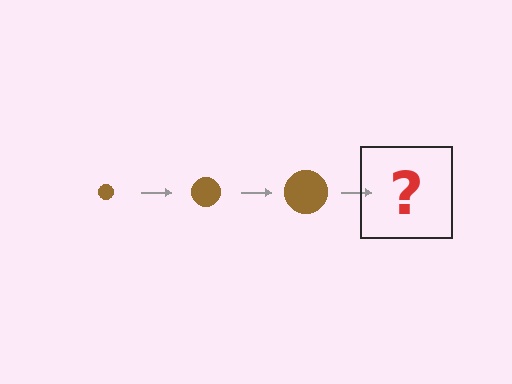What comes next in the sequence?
The next element should be a brown circle, larger than the previous one.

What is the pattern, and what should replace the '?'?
The pattern is that the circle gets progressively larger each step. The '?' should be a brown circle, larger than the previous one.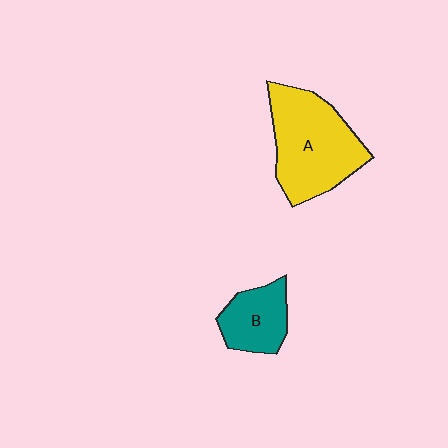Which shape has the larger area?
Shape A (yellow).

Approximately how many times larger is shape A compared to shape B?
Approximately 2.0 times.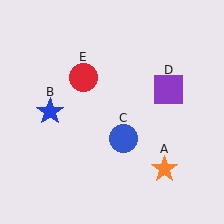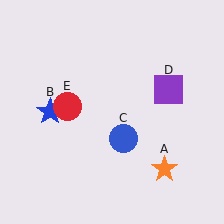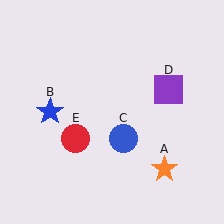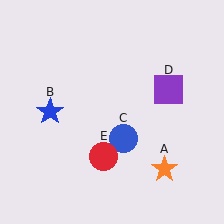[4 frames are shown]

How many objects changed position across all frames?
1 object changed position: red circle (object E).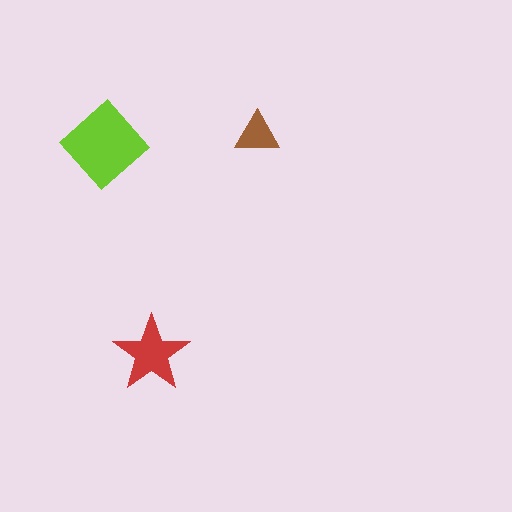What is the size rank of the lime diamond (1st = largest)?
1st.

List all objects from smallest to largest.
The brown triangle, the red star, the lime diamond.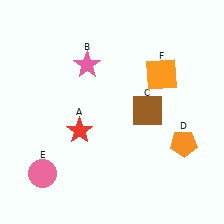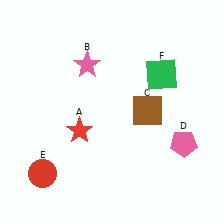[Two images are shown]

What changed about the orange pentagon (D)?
In Image 1, D is orange. In Image 2, it changed to pink.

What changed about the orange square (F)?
In Image 1, F is orange. In Image 2, it changed to green.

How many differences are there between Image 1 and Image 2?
There are 3 differences between the two images.